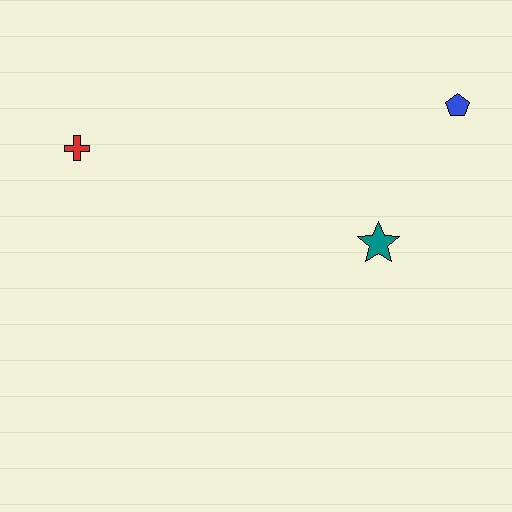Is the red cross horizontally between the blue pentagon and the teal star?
No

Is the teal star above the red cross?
No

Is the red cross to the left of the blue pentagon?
Yes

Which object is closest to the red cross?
The teal star is closest to the red cross.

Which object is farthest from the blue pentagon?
The red cross is farthest from the blue pentagon.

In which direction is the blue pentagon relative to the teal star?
The blue pentagon is above the teal star.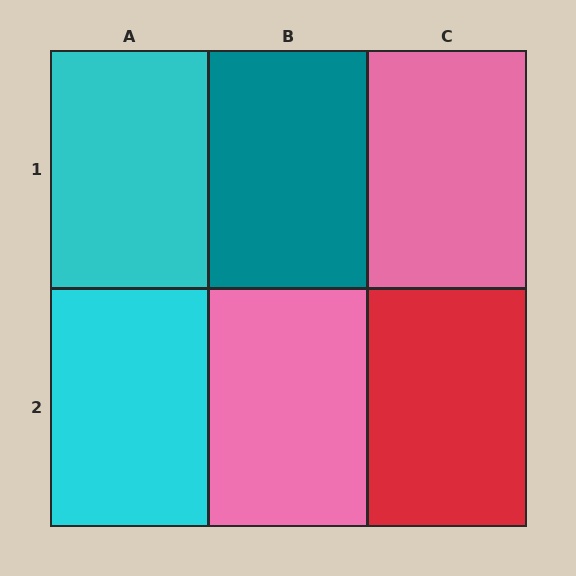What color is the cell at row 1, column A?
Cyan.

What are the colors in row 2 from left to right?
Cyan, pink, red.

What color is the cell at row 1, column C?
Pink.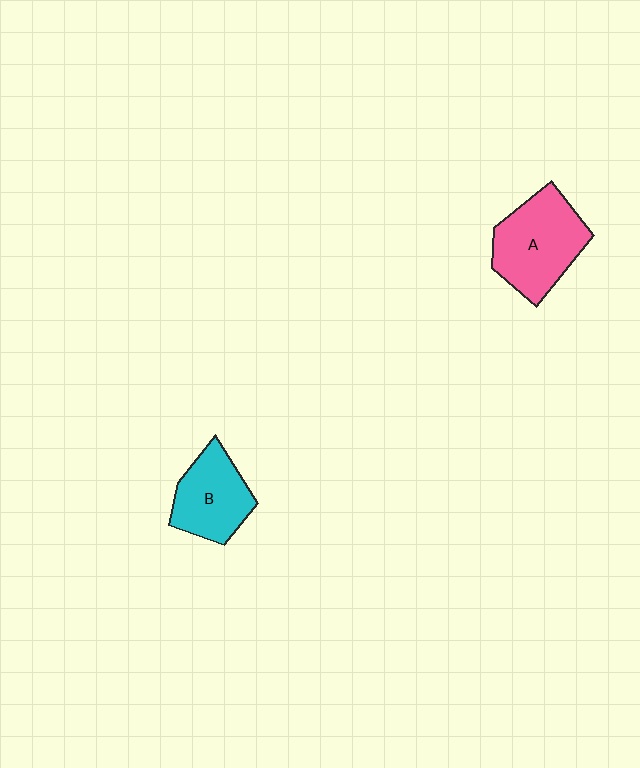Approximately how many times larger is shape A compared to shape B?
Approximately 1.3 times.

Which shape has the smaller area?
Shape B (cyan).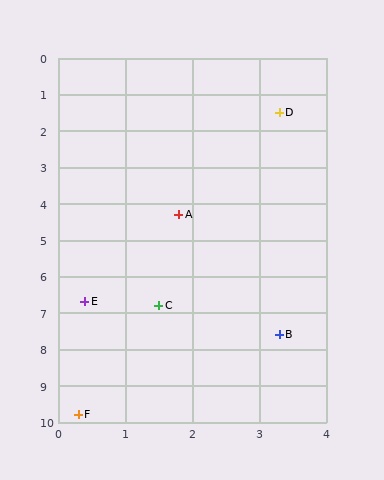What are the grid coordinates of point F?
Point F is at approximately (0.3, 9.8).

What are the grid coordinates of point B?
Point B is at approximately (3.3, 7.6).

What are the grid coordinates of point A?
Point A is at approximately (1.8, 4.3).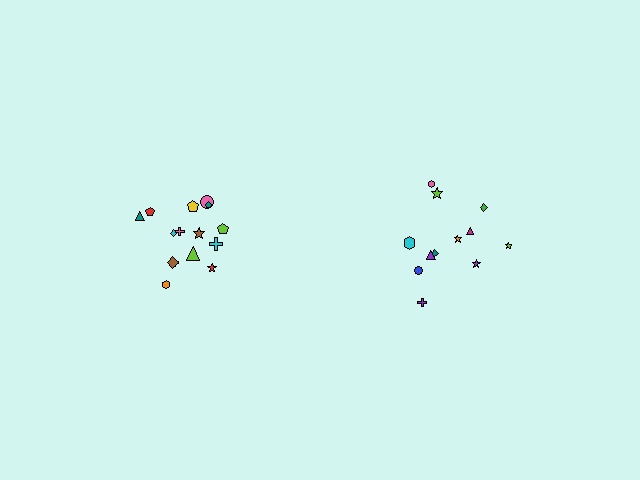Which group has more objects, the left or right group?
The left group.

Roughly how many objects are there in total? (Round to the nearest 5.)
Roughly 25 objects in total.